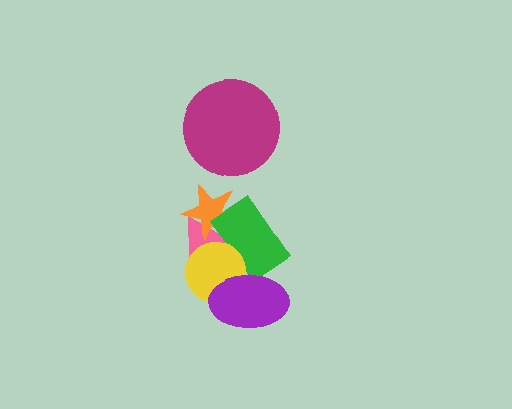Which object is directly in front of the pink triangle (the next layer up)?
The orange star is directly in front of the pink triangle.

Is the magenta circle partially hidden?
No, no other shape covers it.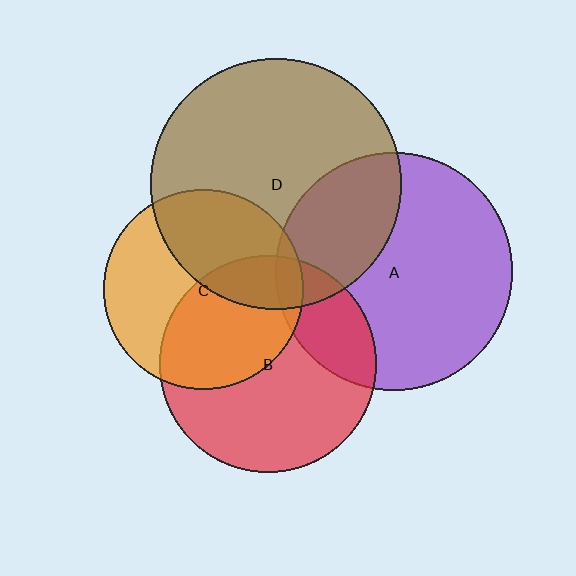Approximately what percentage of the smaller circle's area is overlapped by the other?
Approximately 15%.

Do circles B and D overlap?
Yes.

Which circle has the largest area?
Circle D (brown).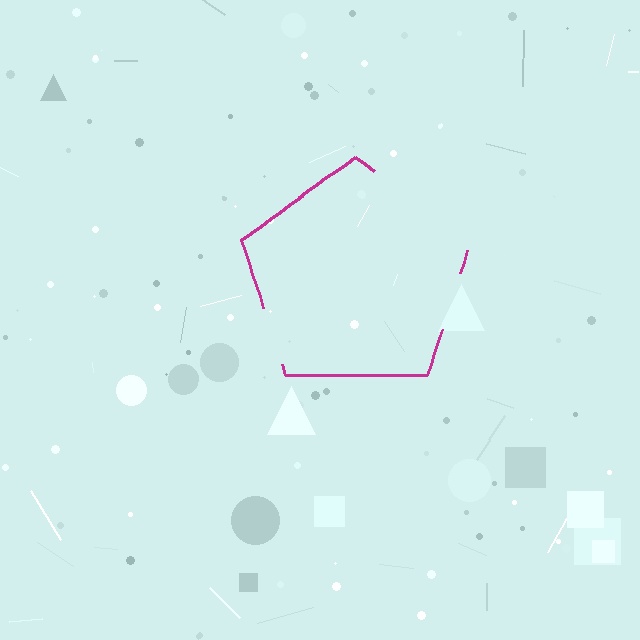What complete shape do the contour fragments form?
The contour fragments form a pentagon.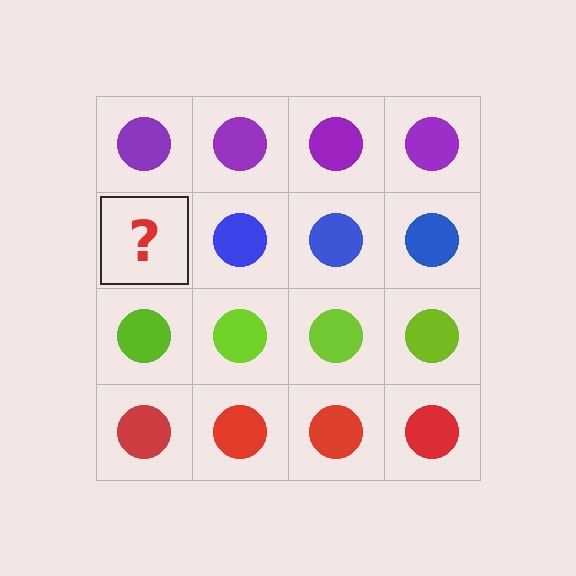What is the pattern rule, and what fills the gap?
The rule is that each row has a consistent color. The gap should be filled with a blue circle.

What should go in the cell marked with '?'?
The missing cell should contain a blue circle.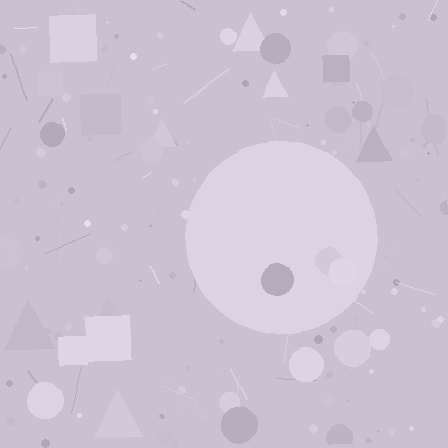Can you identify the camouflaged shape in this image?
The camouflaged shape is a circle.